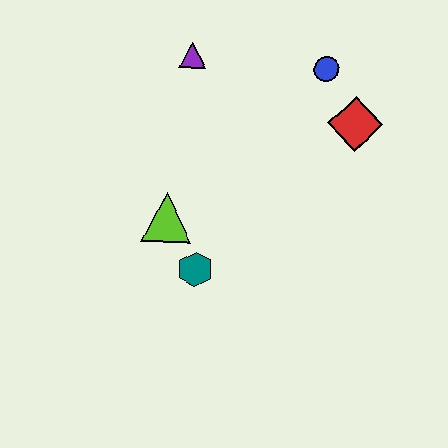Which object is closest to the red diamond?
The blue circle is closest to the red diamond.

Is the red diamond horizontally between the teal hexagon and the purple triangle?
No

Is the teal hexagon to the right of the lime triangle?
Yes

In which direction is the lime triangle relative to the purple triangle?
The lime triangle is below the purple triangle.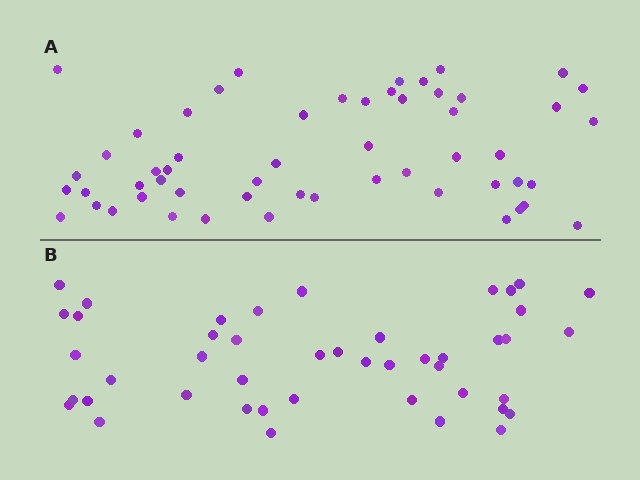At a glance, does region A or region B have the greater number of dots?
Region A (the top region) has more dots.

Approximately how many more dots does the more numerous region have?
Region A has roughly 10 or so more dots than region B.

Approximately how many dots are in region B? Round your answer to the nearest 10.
About 40 dots. (The exact count is 45, which rounds to 40.)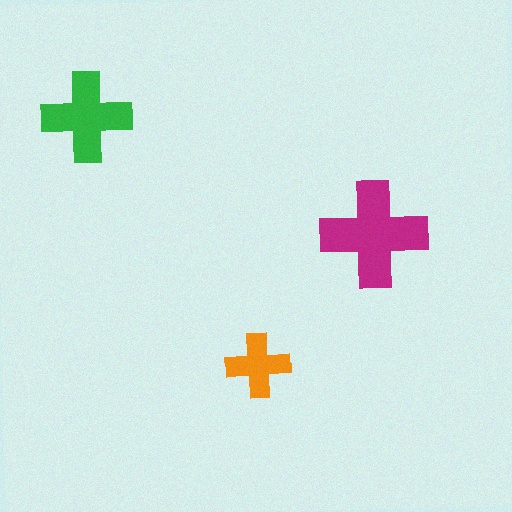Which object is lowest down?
The orange cross is bottommost.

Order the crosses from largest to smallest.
the magenta one, the green one, the orange one.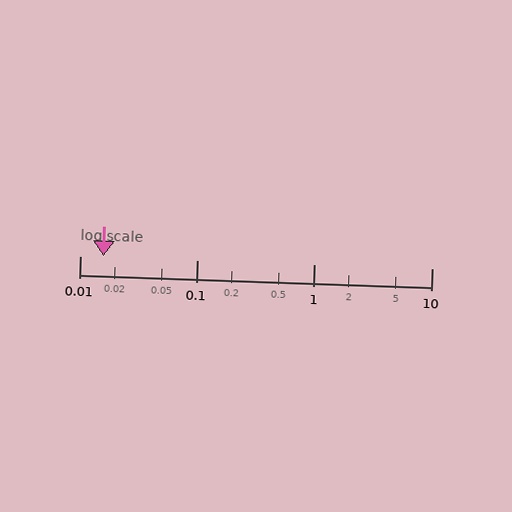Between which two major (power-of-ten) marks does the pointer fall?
The pointer is between 0.01 and 0.1.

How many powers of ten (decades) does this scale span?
The scale spans 3 decades, from 0.01 to 10.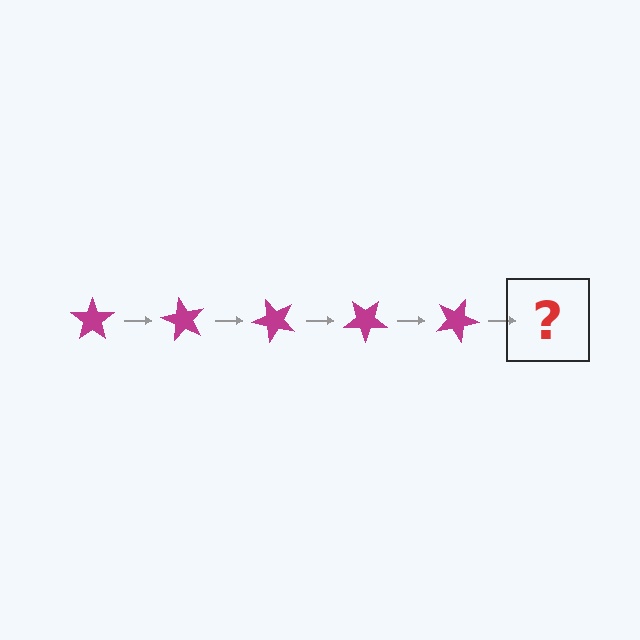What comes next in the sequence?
The next element should be a magenta star rotated 300 degrees.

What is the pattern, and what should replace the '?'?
The pattern is that the star rotates 60 degrees each step. The '?' should be a magenta star rotated 300 degrees.